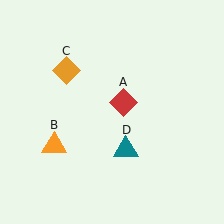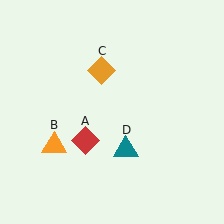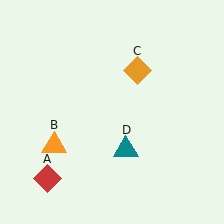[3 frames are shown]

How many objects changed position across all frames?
2 objects changed position: red diamond (object A), orange diamond (object C).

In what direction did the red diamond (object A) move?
The red diamond (object A) moved down and to the left.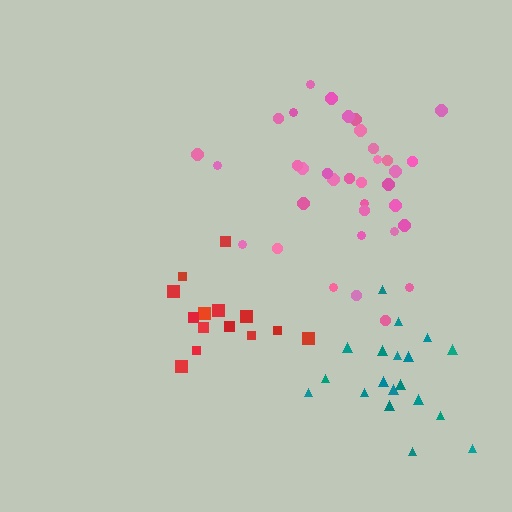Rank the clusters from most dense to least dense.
red, teal, pink.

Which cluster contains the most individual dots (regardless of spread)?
Pink (35).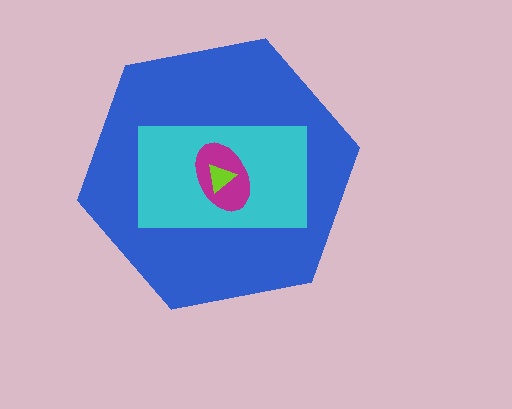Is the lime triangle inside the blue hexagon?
Yes.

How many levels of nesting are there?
4.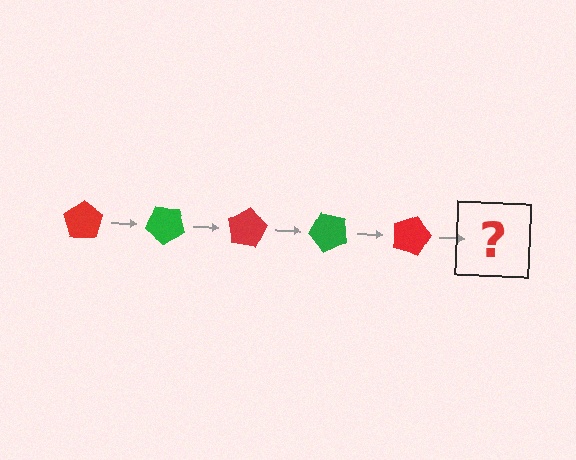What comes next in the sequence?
The next element should be a green pentagon, rotated 200 degrees from the start.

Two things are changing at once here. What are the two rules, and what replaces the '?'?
The two rules are that it rotates 40 degrees each step and the color cycles through red and green. The '?' should be a green pentagon, rotated 200 degrees from the start.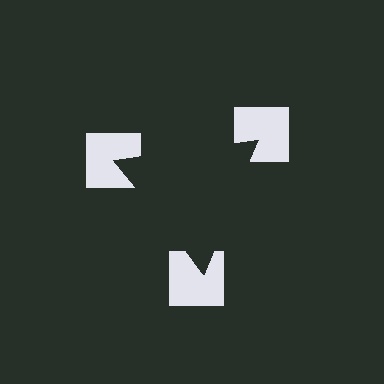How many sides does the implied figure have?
3 sides.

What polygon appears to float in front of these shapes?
An illusory triangle — its edges are inferred from the aligned wedge cuts in the notched squares, not physically drawn.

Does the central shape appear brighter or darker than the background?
It typically appears slightly darker than the background, even though no actual brightness change is drawn.